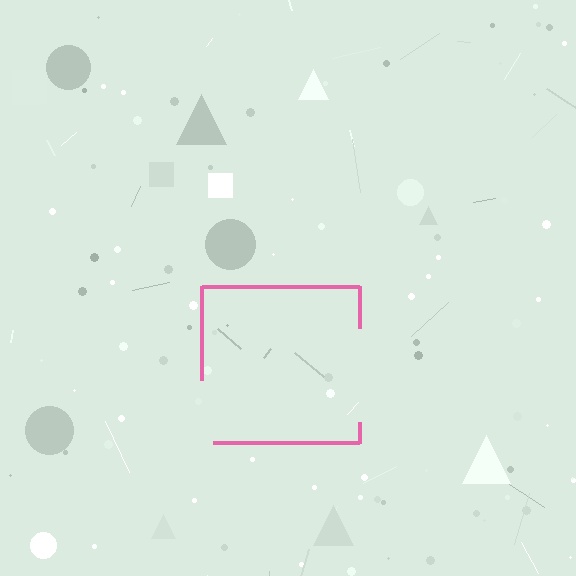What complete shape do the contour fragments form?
The contour fragments form a square.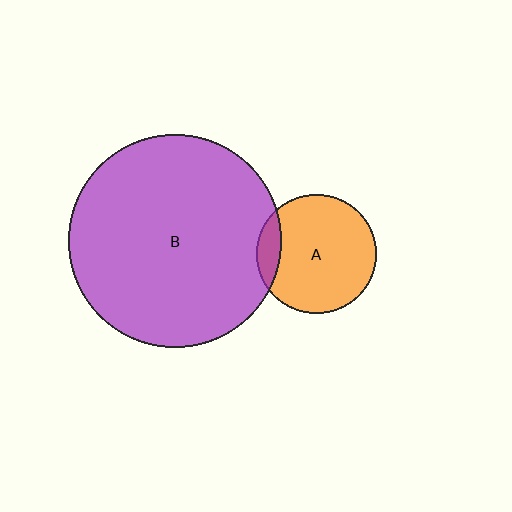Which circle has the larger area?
Circle B (purple).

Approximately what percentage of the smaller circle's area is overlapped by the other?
Approximately 10%.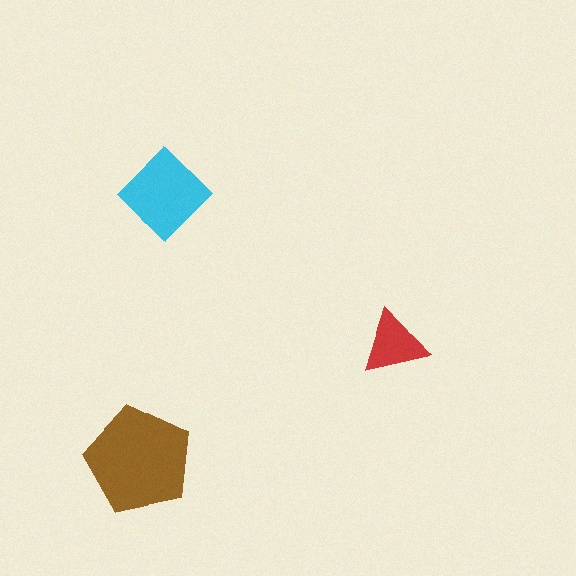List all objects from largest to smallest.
The brown pentagon, the cyan diamond, the red triangle.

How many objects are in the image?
There are 3 objects in the image.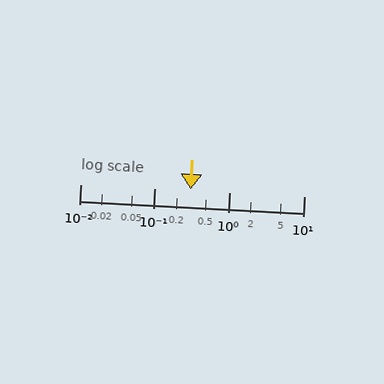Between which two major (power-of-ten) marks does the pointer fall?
The pointer is between 0.1 and 1.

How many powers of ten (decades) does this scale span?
The scale spans 3 decades, from 0.01 to 10.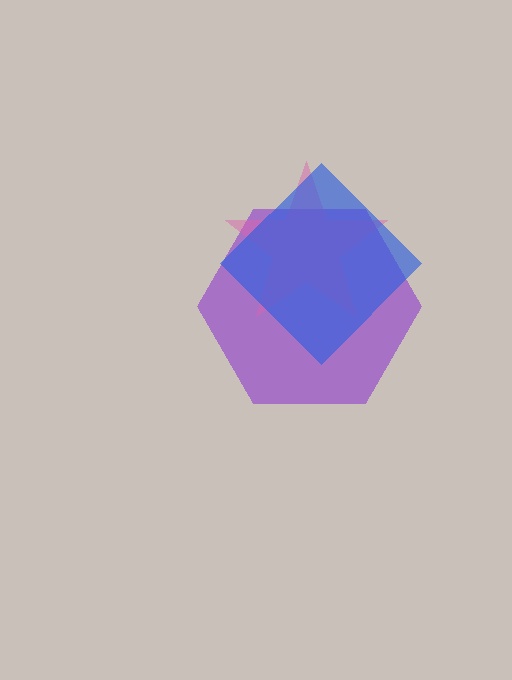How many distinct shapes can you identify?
There are 3 distinct shapes: a purple hexagon, a pink star, a blue diamond.